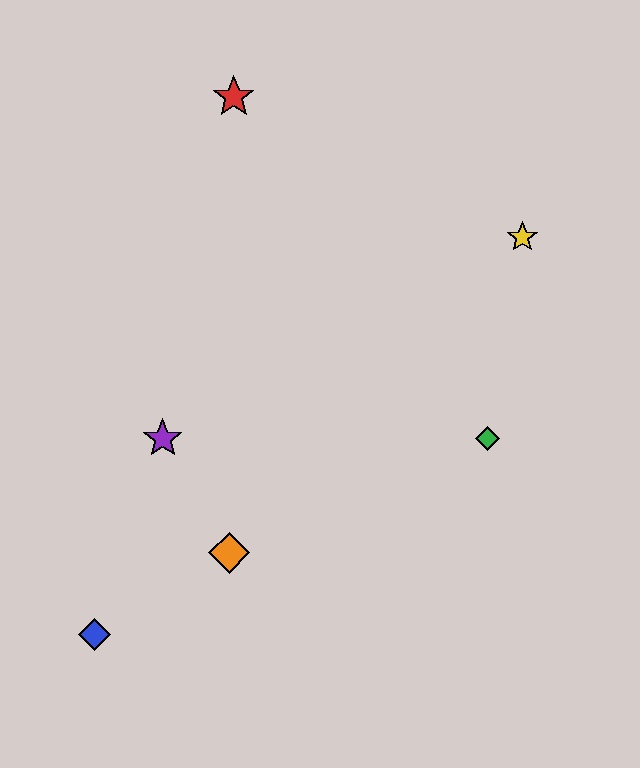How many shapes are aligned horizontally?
2 shapes (the green diamond, the purple star) are aligned horizontally.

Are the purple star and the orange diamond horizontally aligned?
No, the purple star is at y≈439 and the orange diamond is at y≈553.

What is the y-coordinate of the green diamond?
The green diamond is at y≈439.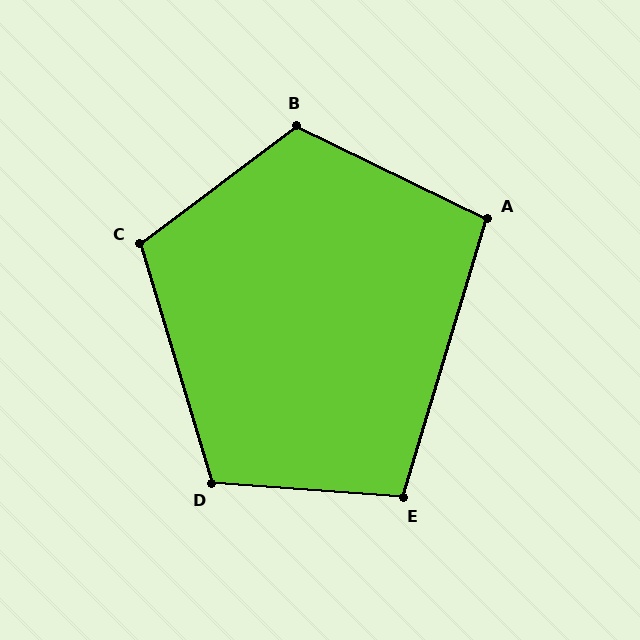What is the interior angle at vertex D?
Approximately 111 degrees (obtuse).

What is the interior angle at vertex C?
Approximately 110 degrees (obtuse).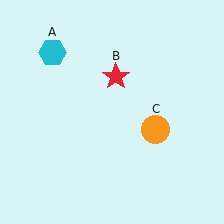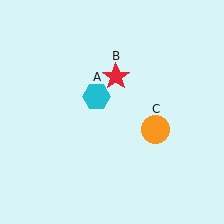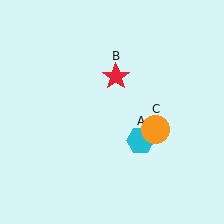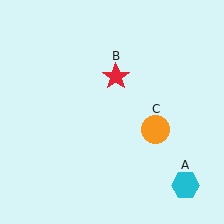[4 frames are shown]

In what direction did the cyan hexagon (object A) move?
The cyan hexagon (object A) moved down and to the right.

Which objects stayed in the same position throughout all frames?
Red star (object B) and orange circle (object C) remained stationary.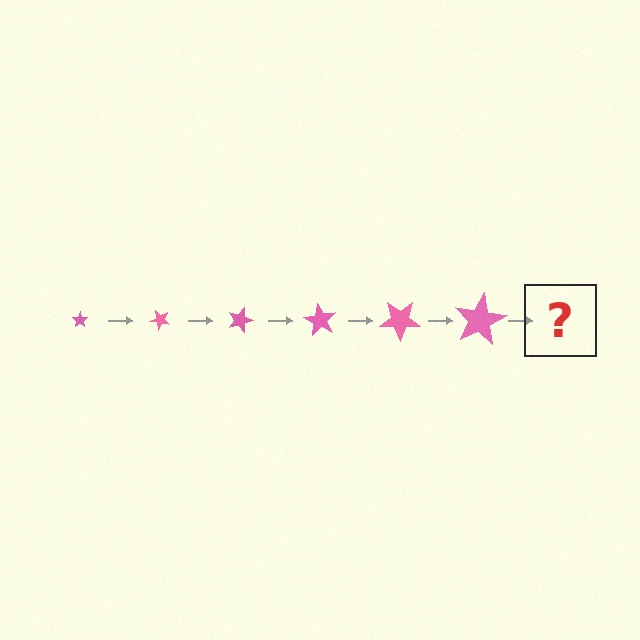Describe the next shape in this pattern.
It should be a star, larger than the previous one and rotated 270 degrees from the start.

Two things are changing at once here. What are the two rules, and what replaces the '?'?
The two rules are that the star grows larger each step and it rotates 45 degrees each step. The '?' should be a star, larger than the previous one and rotated 270 degrees from the start.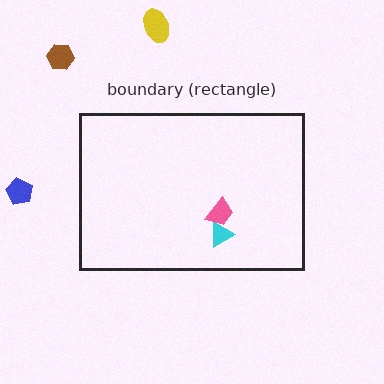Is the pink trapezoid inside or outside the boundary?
Inside.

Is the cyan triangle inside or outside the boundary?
Inside.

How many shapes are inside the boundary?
2 inside, 3 outside.